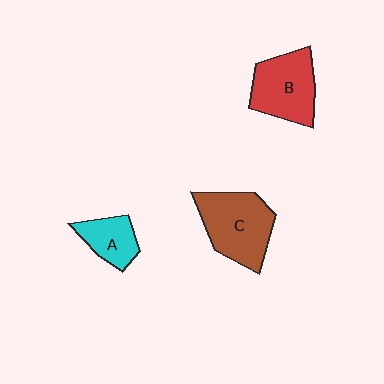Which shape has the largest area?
Shape C (brown).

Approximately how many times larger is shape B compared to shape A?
Approximately 1.7 times.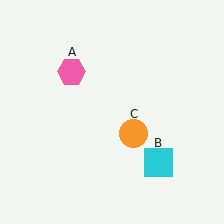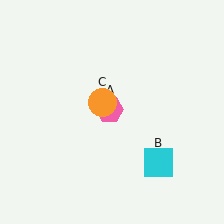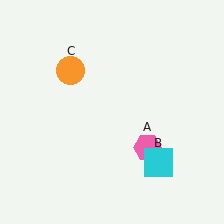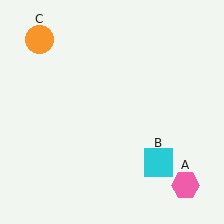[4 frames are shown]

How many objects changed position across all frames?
2 objects changed position: pink hexagon (object A), orange circle (object C).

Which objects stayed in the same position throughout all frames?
Cyan square (object B) remained stationary.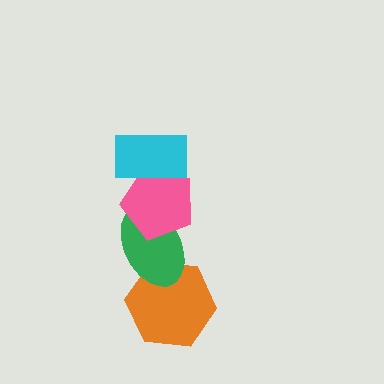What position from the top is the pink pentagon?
The pink pentagon is 2nd from the top.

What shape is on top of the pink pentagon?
The cyan rectangle is on top of the pink pentagon.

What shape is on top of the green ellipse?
The pink pentagon is on top of the green ellipse.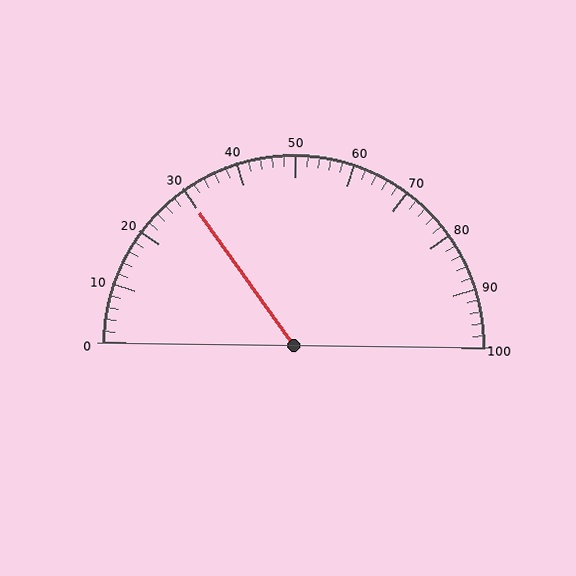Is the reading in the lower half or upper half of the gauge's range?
The reading is in the lower half of the range (0 to 100).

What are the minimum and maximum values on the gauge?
The gauge ranges from 0 to 100.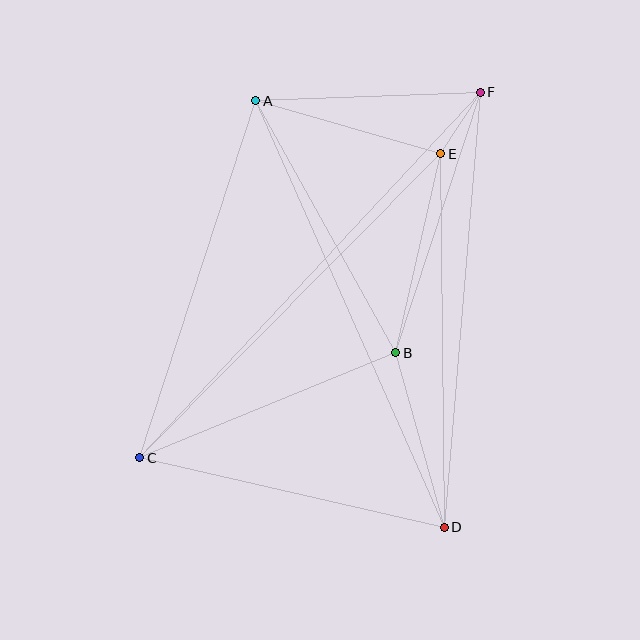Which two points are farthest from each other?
Points C and F are farthest from each other.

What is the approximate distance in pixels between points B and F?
The distance between B and F is approximately 274 pixels.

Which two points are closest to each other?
Points E and F are closest to each other.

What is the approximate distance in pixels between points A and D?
The distance between A and D is approximately 466 pixels.